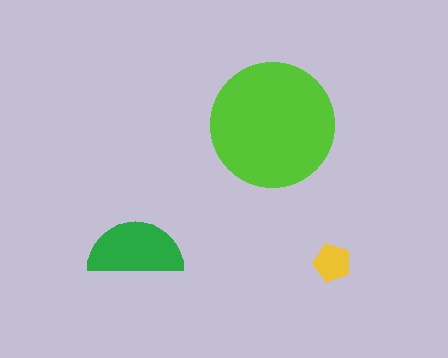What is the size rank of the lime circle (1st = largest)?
1st.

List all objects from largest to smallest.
The lime circle, the green semicircle, the yellow pentagon.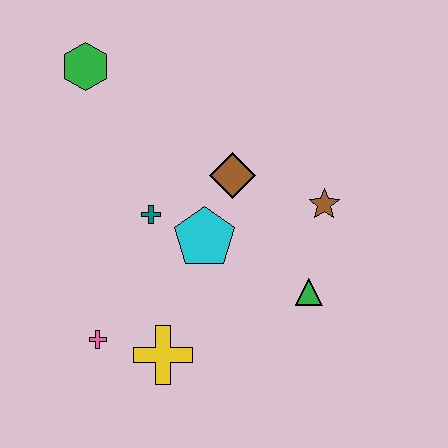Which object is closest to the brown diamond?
The cyan pentagon is closest to the brown diamond.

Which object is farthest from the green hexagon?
The green triangle is farthest from the green hexagon.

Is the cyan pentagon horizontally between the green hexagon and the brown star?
Yes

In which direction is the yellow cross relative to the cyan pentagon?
The yellow cross is below the cyan pentagon.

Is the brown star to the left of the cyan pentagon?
No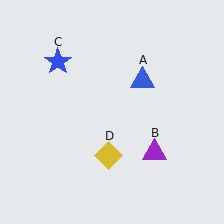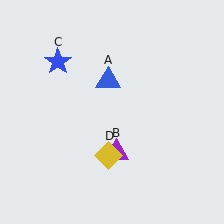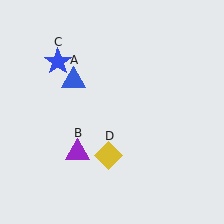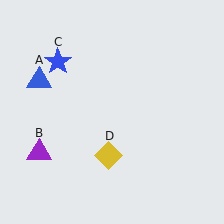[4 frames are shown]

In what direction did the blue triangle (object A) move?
The blue triangle (object A) moved left.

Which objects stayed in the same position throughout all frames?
Blue star (object C) and yellow diamond (object D) remained stationary.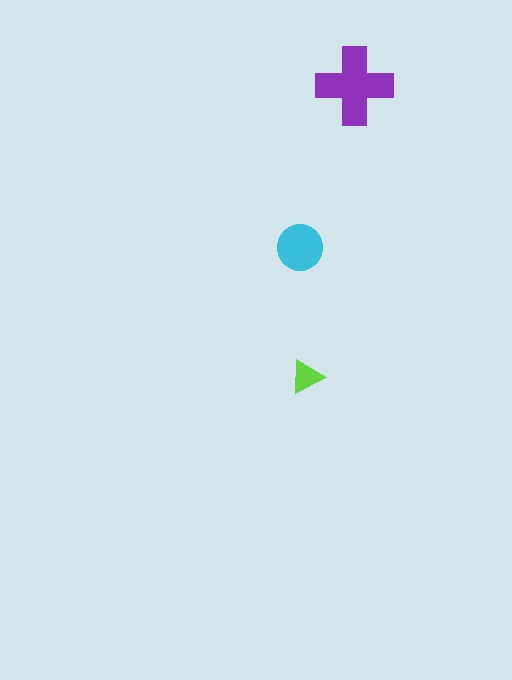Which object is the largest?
The purple cross.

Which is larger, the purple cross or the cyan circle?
The purple cross.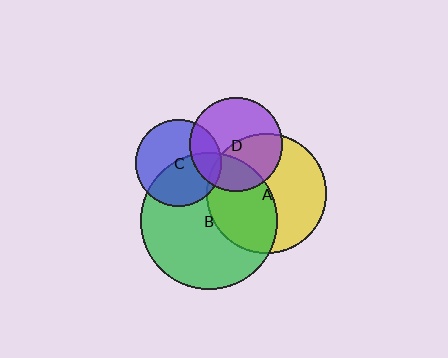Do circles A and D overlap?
Yes.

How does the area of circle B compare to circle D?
Approximately 2.1 times.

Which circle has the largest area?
Circle B (green).